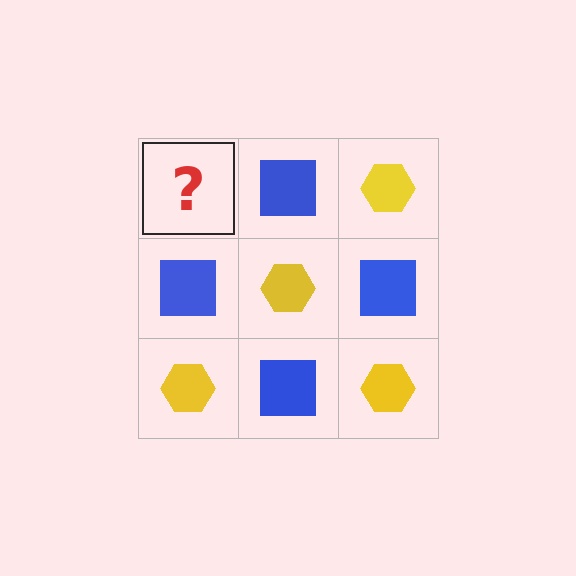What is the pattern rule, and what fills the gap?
The rule is that it alternates yellow hexagon and blue square in a checkerboard pattern. The gap should be filled with a yellow hexagon.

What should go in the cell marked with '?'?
The missing cell should contain a yellow hexagon.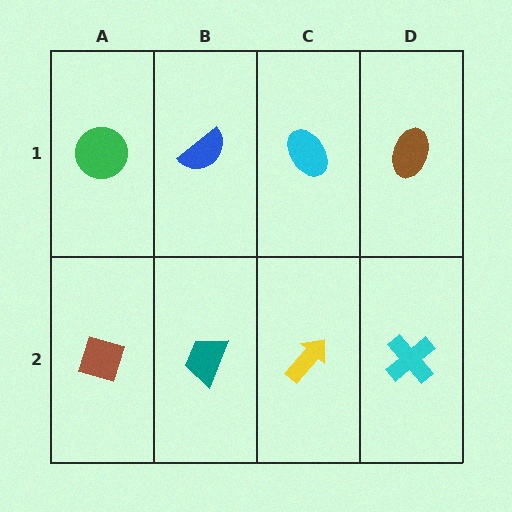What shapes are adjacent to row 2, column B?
A blue semicircle (row 1, column B), a brown diamond (row 2, column A), a yellow arrow (row 2, column C).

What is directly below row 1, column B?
A teal trapezoid.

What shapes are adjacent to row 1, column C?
A yellow arrow (row 2, column C), a blue semicircle (row 1, column B), a brown ellipse (row 1, column D).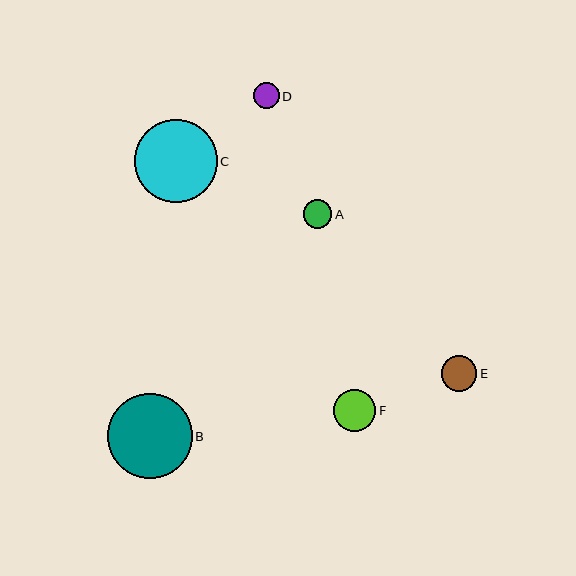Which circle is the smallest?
Circle D is the smallest with a size of approximately 26 pixels.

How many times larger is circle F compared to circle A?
Circle F is approximately 1.5 times the size of circle A.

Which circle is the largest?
Circle B is the largest with a size of approximately 84 pixels.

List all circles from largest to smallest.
From largest to smallest: B, C, F, E, A, D.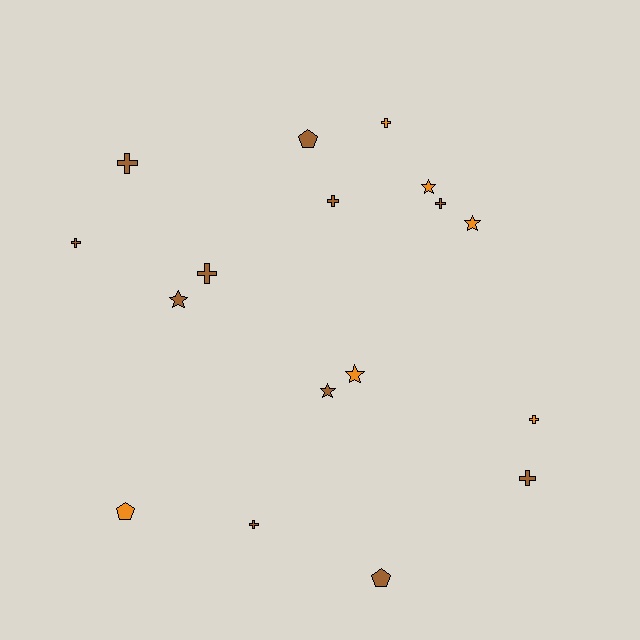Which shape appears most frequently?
Cross, with 9 objects.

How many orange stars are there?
There are 3 orange stars.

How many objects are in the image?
There are 17 objects.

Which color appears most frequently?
Brown, with 11 objects.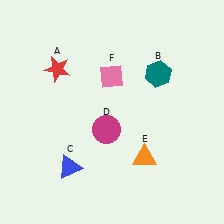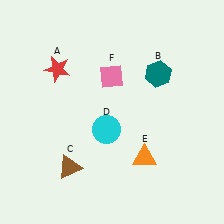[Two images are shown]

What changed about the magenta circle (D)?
In Image 1, D is magenta. In Image 2, it changed to cyan.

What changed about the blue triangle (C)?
In Image 1, C is blue. In Image 2, it changed to brown.